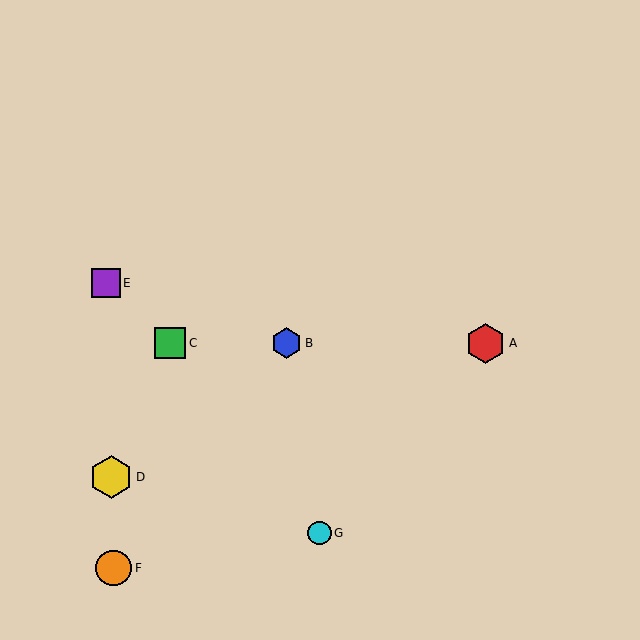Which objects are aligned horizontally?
Objects A, B, C are aligned horizontally.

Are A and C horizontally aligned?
Yes, both are at y≈343.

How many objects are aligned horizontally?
3 objects (A, B, C) are aligned horizontally.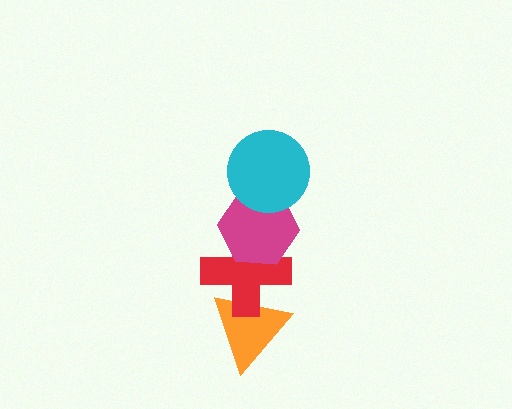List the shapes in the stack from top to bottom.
From top to bottom: the cyan circle, the magenta hexagon, the red cross, the orange triangle.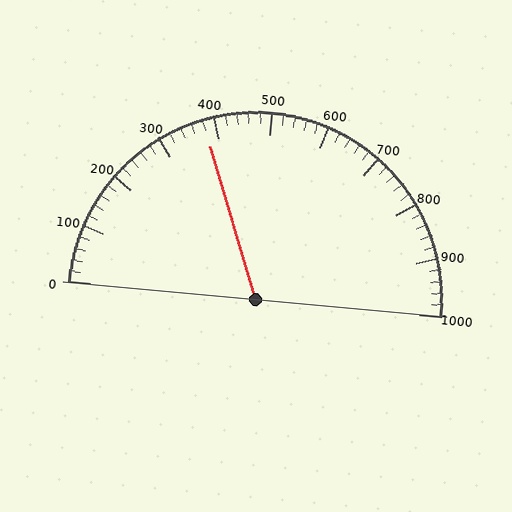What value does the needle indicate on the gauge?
The needle indicates approximately 380.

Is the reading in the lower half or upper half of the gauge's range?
The reading is in the lower half of the range (0 to 1000).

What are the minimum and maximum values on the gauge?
The gauge ranges from 0 to 1000.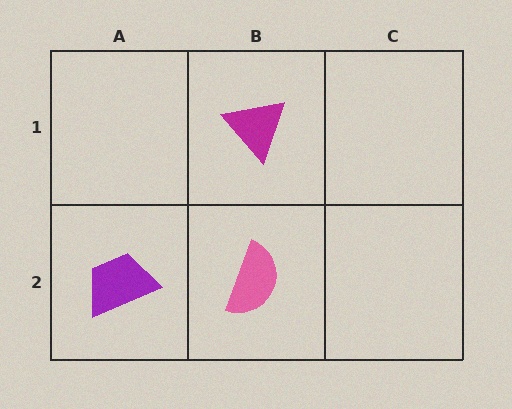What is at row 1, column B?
A magenta triangle.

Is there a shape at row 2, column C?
No, that cell is empty.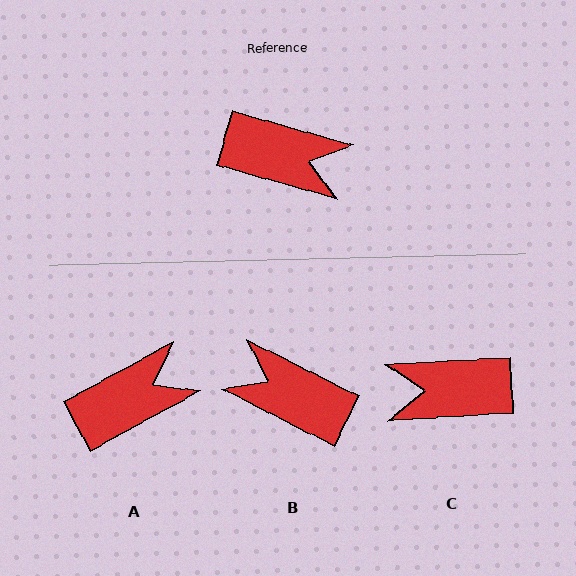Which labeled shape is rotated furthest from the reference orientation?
B, about 169 degrees away.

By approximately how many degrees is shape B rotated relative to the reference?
Approximately 169 degrees counter-clockwise.